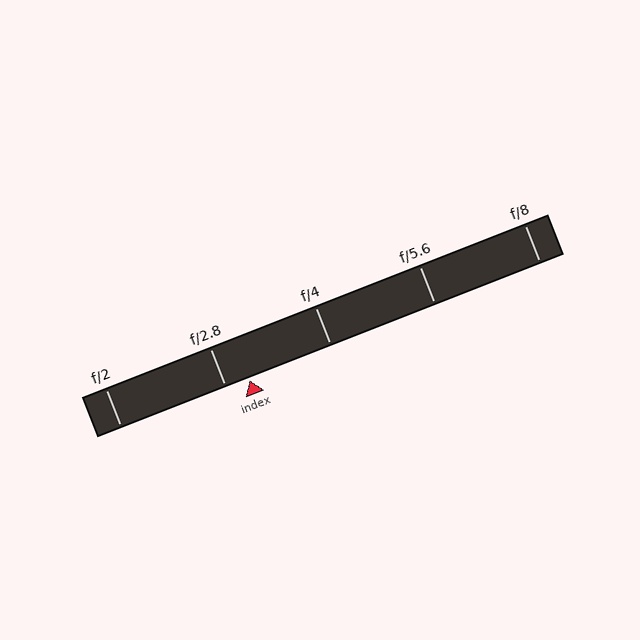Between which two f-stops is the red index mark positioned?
The index mark is between f/2.8 and f/4.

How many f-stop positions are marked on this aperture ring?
There are 5 f-stop positions marked.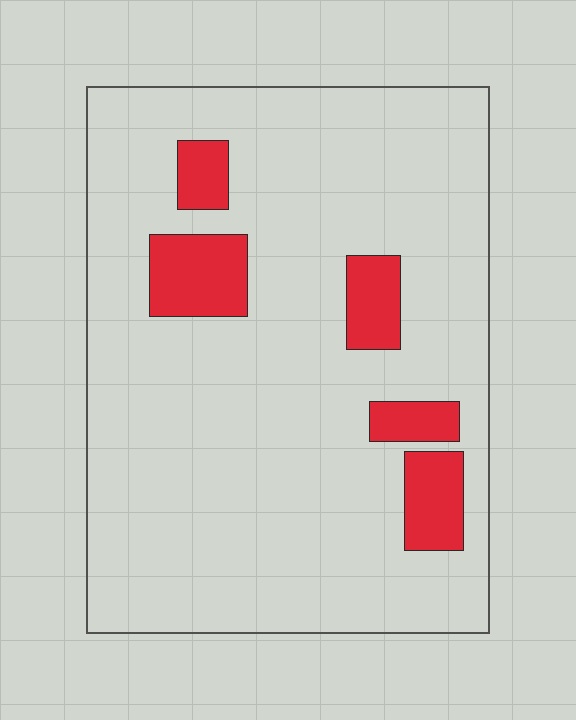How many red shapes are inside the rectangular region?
5.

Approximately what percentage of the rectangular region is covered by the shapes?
Approximately 10%.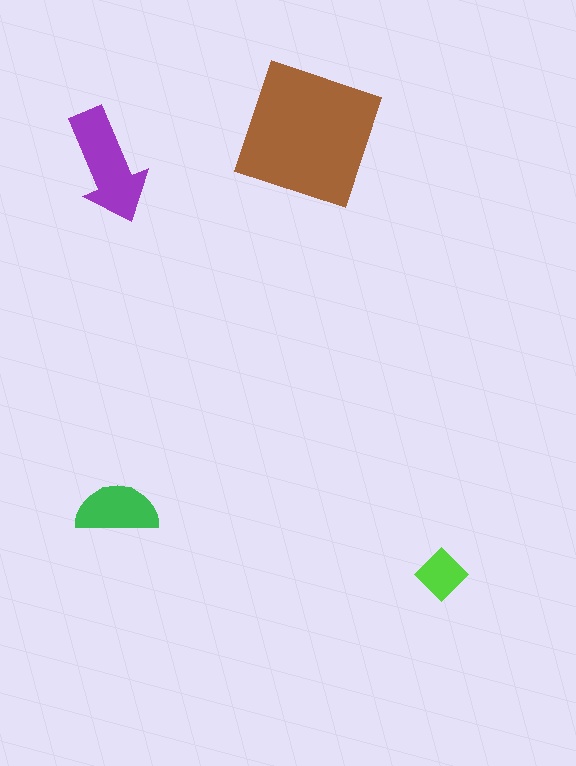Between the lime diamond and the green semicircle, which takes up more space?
The green semicircle.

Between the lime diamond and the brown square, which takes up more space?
The brown square.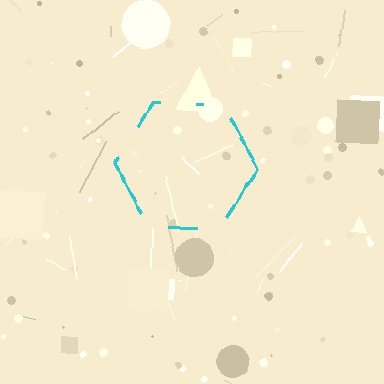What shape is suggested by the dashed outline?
The dashed outline suggests a hexagon.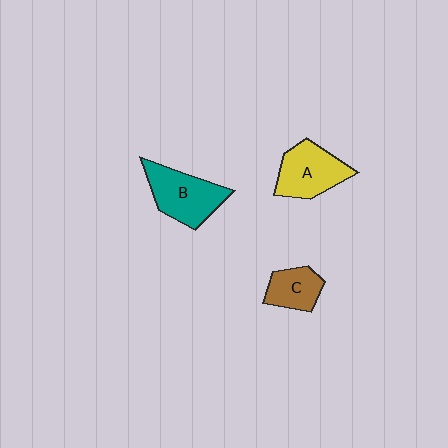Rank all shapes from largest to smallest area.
From largest to smallest: B (teal), A (yellow), C (brown).